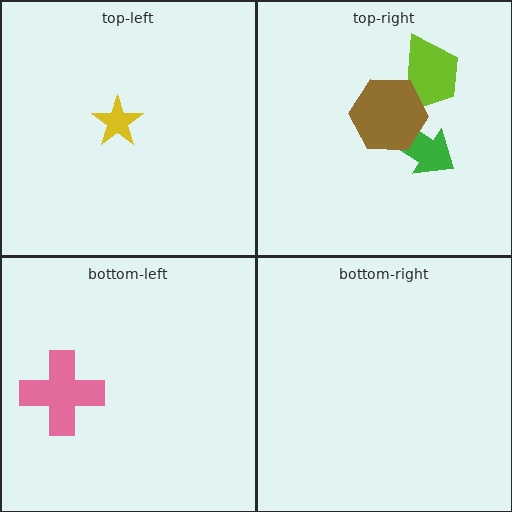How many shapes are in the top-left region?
1.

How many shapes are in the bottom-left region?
1.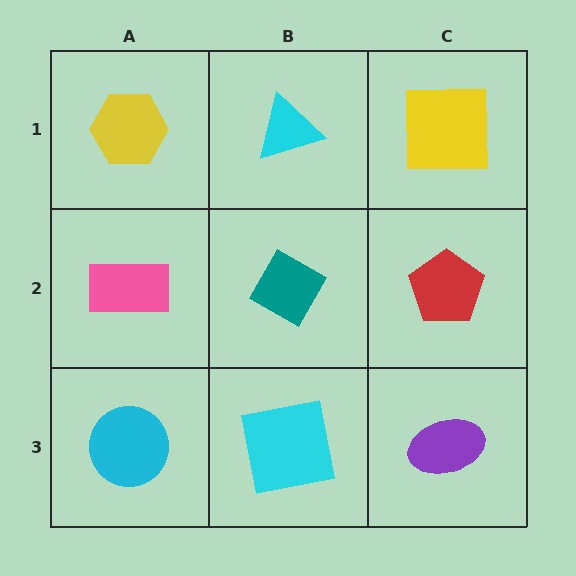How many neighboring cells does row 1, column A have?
2.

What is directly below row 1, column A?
A pink rectangle.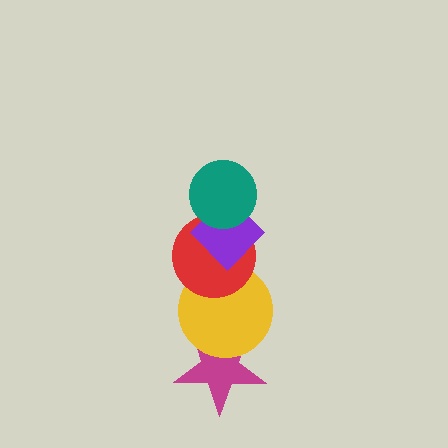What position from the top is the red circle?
The red circle is 3rd from the top.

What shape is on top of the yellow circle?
The red circle is on top of the yellow circle.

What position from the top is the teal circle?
The teal circle is 1st from the top.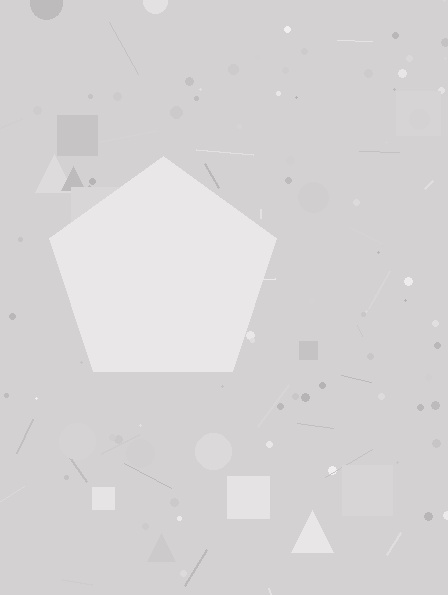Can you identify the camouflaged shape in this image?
The camouflaged shape is a pentagon.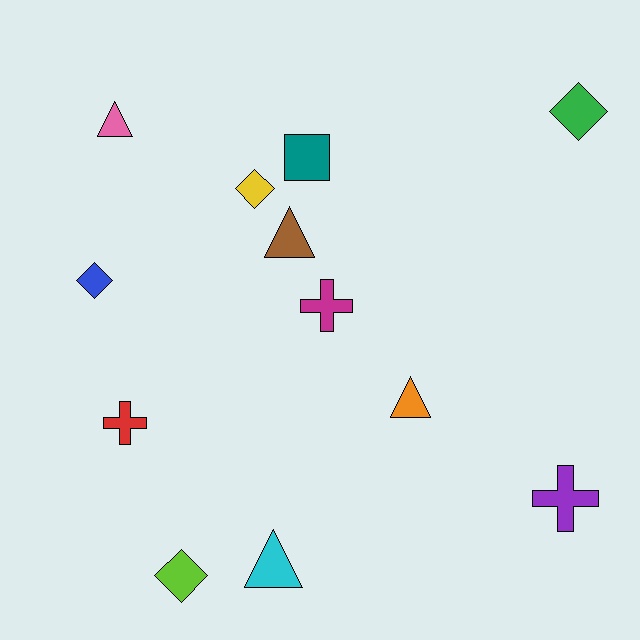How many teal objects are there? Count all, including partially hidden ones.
There is 1 teal object.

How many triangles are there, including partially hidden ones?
There are 4 triangles.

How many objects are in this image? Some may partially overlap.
There are 12 objects.